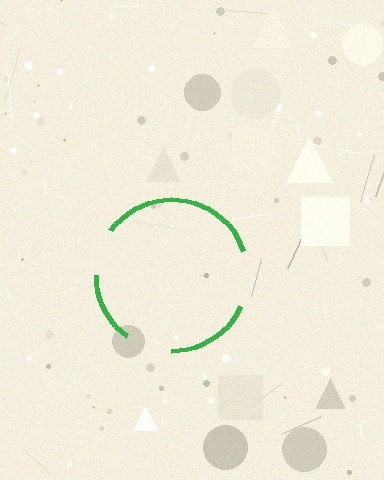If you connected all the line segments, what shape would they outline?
They would outline a circle.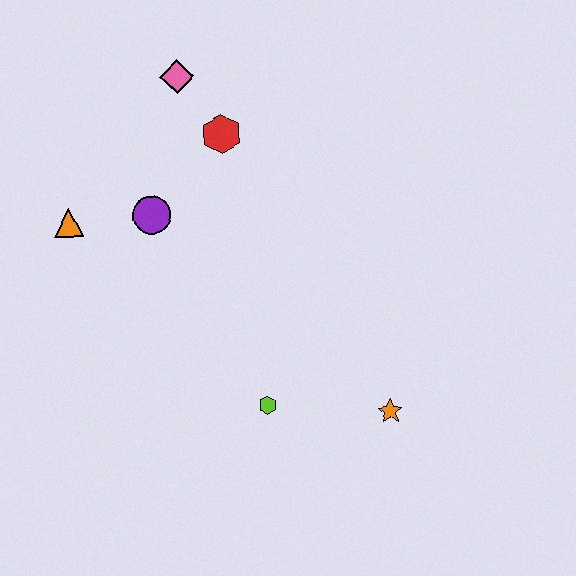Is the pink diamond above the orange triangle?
Yes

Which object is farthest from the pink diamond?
The orange star is farthest from the pink diamond.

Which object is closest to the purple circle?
The orange triangle is closest to the purple circle.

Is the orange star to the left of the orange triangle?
No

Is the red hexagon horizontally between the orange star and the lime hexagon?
No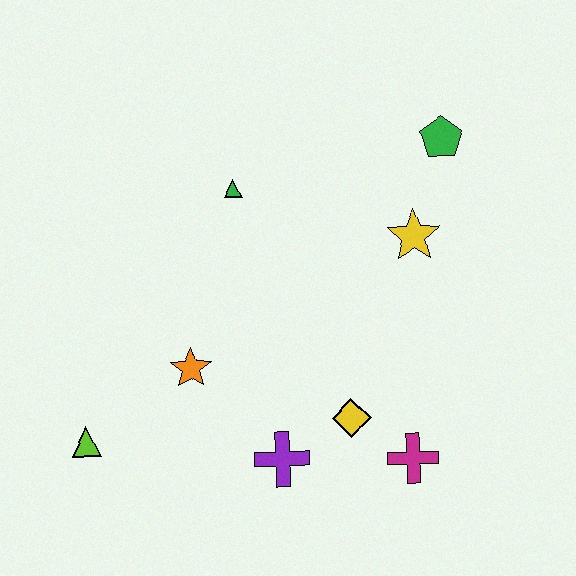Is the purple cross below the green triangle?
Yes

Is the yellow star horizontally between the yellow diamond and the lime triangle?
No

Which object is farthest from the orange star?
The green pentagon is farthest from the orange star.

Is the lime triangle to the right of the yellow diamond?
No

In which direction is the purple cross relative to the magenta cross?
The purple cross is to the left of the magenta cross.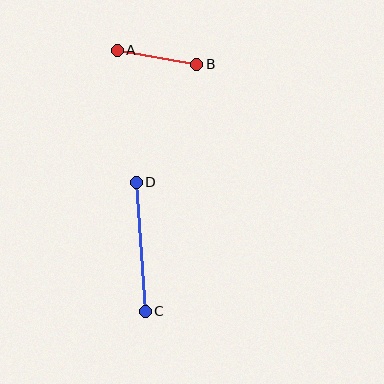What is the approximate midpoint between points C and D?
The midpoint is at approximately (141, 247) pixels.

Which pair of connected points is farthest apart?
Points C and D are farthest apart.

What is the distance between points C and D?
The distance is approximately 129 pixels.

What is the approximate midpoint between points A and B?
The midpoint is at approximately (157, 57) pixels.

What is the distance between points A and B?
The distance is approximately 81 pixels.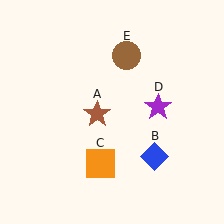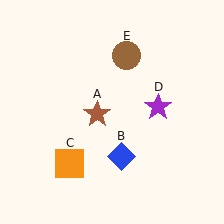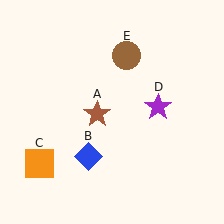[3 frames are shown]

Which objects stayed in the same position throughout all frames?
Brown star (object A) and purple star (object D) and brown circle (object E) remained stationary.